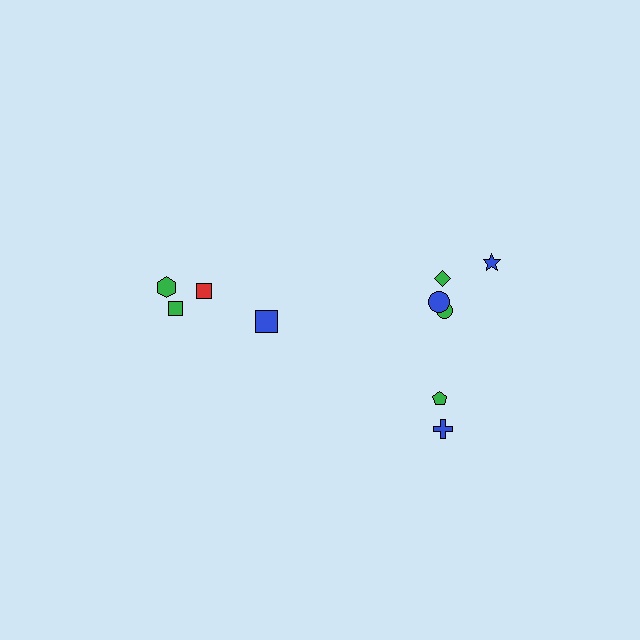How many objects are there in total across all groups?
There are 10 objects.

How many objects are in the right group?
There are 6 objects.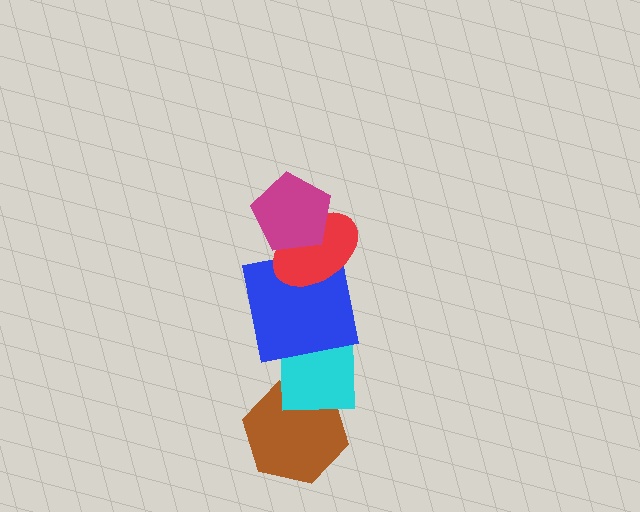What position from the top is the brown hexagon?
The brown hexagon is 5th from the top.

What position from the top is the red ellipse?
The red ellipse is 2nd from the top.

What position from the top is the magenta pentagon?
The magenta pentagon is 1st from the top.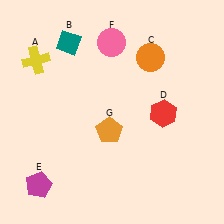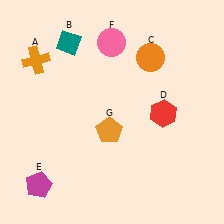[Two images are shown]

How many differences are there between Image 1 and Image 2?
There is 1 difference between the two images.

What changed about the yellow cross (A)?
In Image 1, A is yellow. In Image 2, it changed to orange.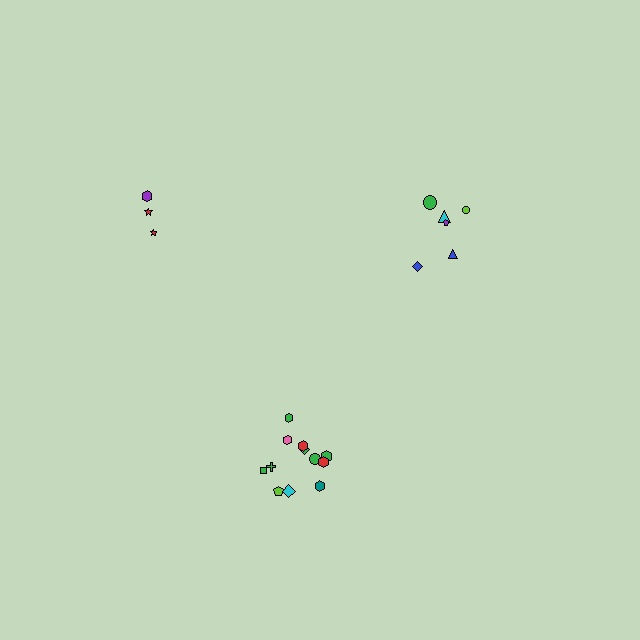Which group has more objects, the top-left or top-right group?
The top-right group.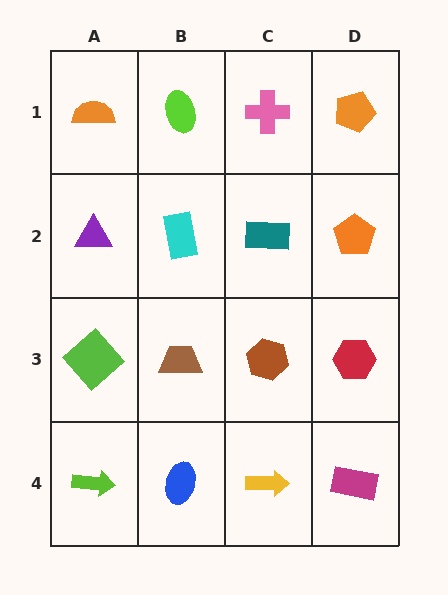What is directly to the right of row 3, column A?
A brown trapezoid.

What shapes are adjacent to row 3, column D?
An orange pentagon (row 2, column D), a magenta rectangle (row 4, column D), a brown hexagon (row 3, column C).